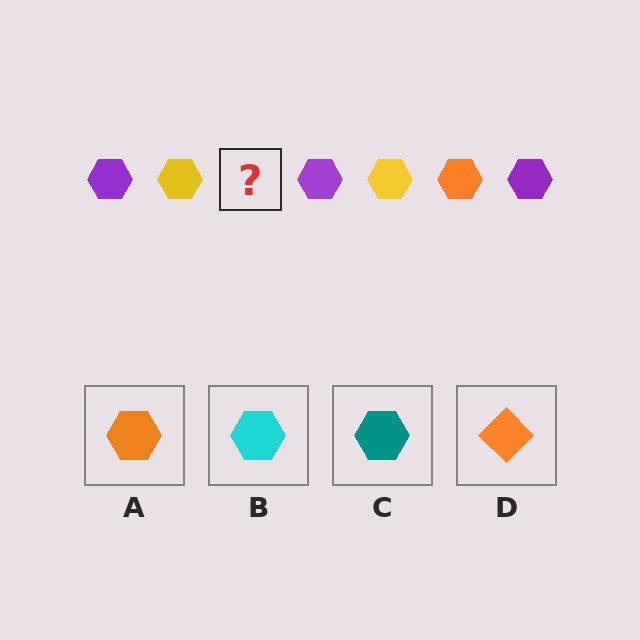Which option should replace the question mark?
Option A.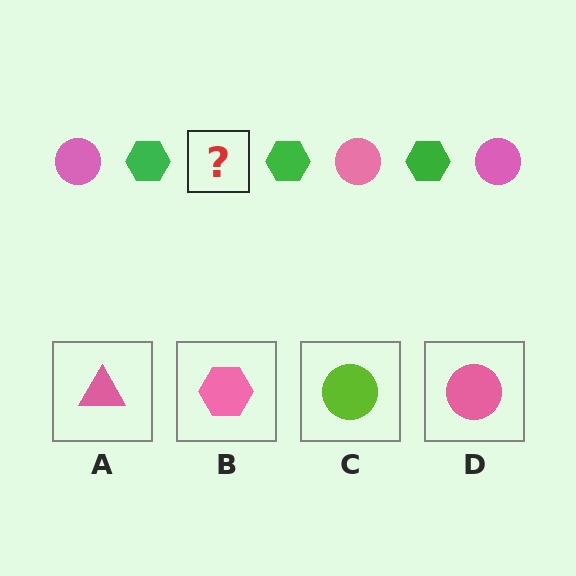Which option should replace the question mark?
Option D.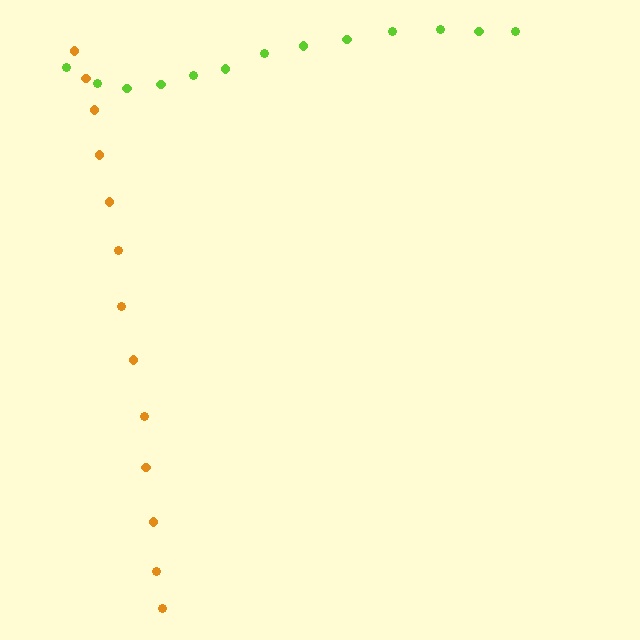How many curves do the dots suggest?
There are 2 distinct paths.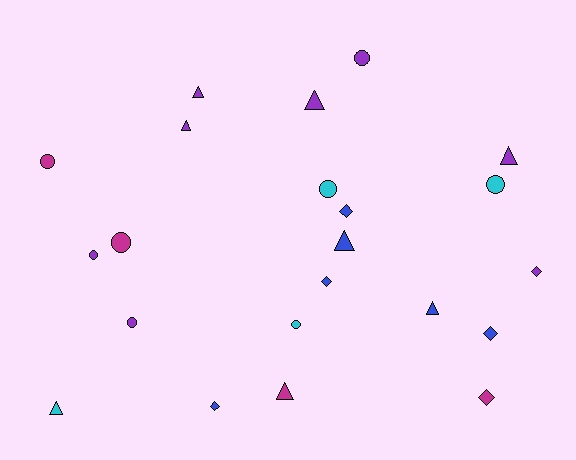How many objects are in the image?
There are 22 objects.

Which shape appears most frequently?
Circle, with 8 objects.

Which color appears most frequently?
Purple, with 8 objects.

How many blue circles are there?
There are no blue circles.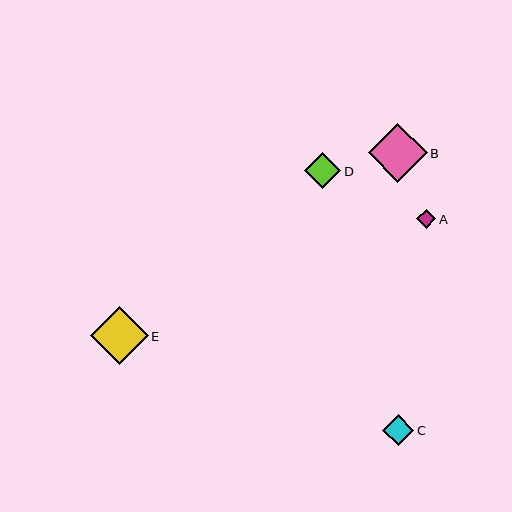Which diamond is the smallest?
Diamond A is the smallest with a size of approximately 19 pixels.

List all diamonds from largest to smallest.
From largest to smallest: B, E, D, C, A.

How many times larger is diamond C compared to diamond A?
Diamond C is approximately 1.7 times the size of diamond A.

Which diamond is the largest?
Diamond B is the largest with a size of approximately 59 pixels.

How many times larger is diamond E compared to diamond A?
Diamond E is approximately 3.1 times the size of diamond A.